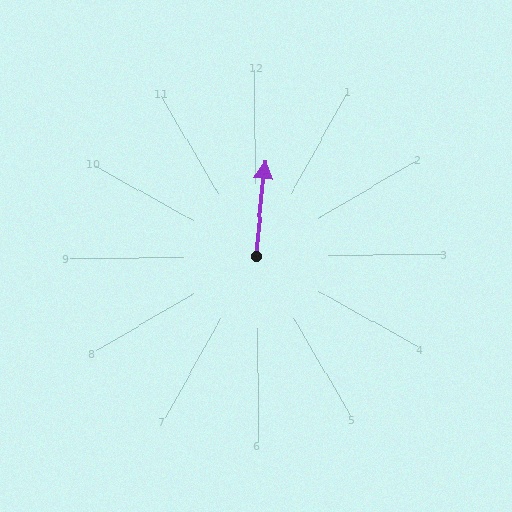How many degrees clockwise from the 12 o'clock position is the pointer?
Approximately 6 degrees.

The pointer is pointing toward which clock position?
Roughly 12 o'clock.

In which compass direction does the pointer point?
North.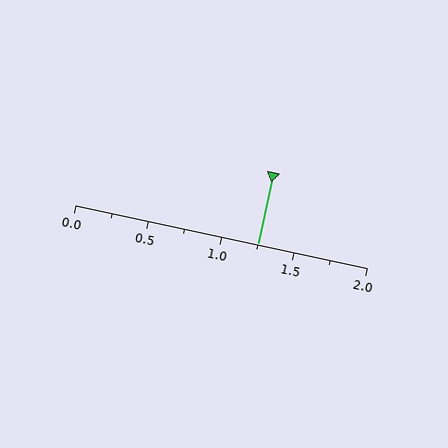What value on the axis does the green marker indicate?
The marker indicates approximately 1.25.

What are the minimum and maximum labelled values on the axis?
The axis runs from 0.0 to 2.0.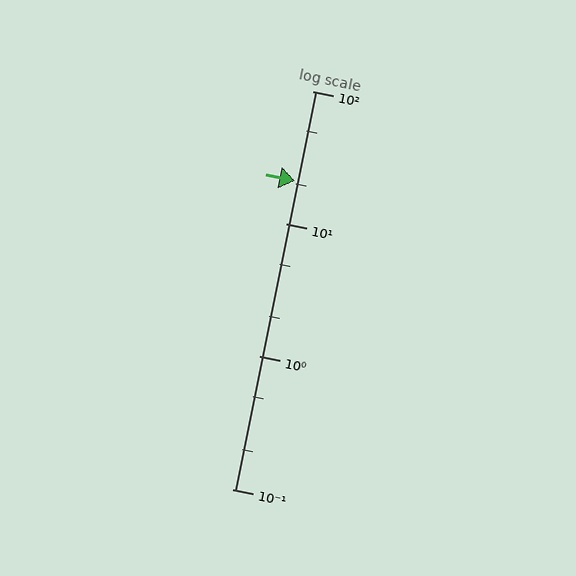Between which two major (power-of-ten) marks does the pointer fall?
The pointer is between 10 and 100.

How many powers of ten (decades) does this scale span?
The scale spans 3 decades, from 0.1 to 100.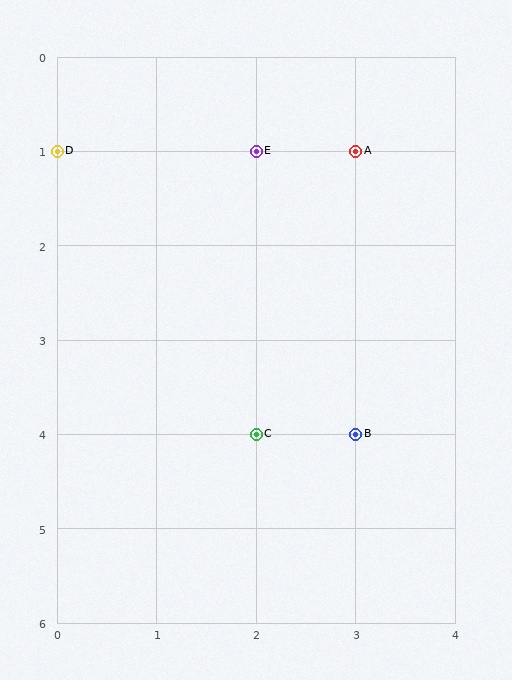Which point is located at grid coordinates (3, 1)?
Point A is at (3, 1).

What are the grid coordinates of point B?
Point B is at grid coordinates (3, 4).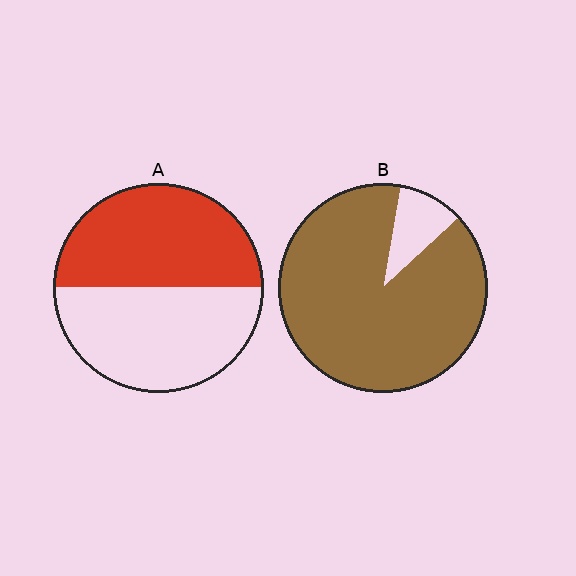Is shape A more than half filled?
Roughly half.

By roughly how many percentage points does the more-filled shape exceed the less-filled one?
By roughly 40 percentage points (B over A).